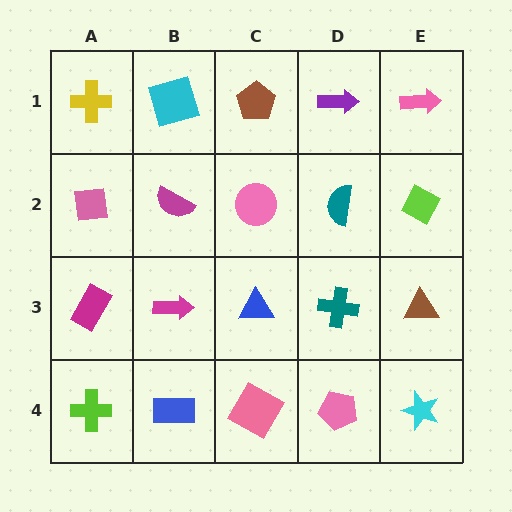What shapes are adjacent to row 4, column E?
A brown triangle (row 3, column E), a pink pentagon (row 4, column D).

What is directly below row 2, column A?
A magenta rectangle.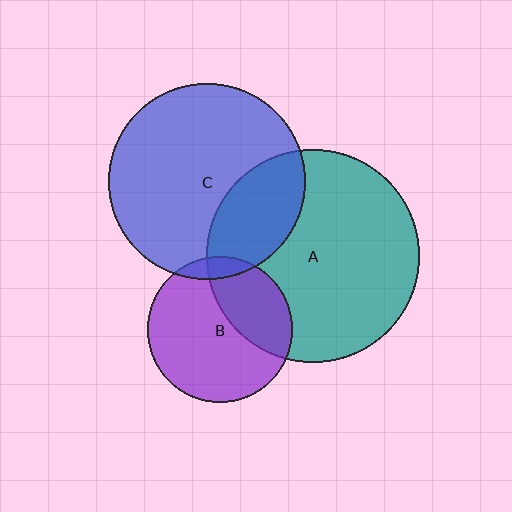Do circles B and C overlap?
Yes.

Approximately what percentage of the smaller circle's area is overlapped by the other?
Approximately 10%.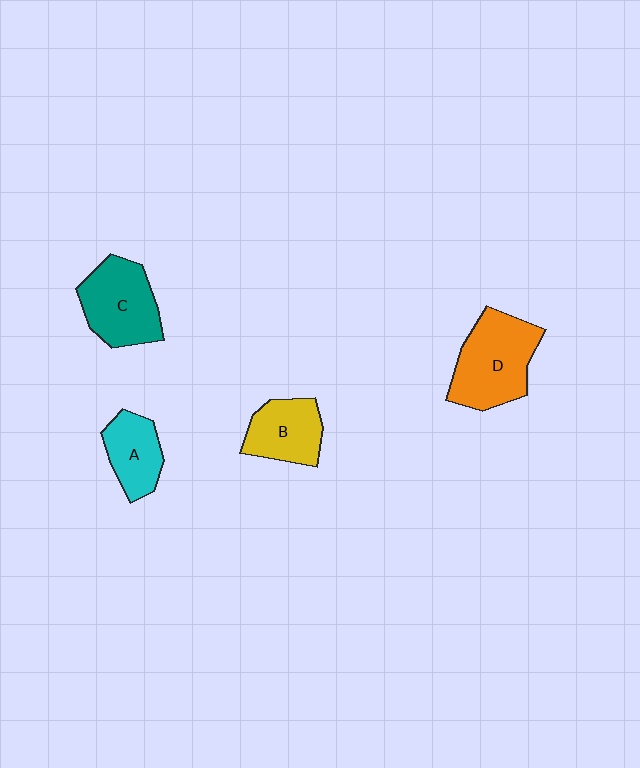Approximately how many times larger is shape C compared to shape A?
Approximately 1.4 times.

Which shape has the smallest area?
Shape A (cyan).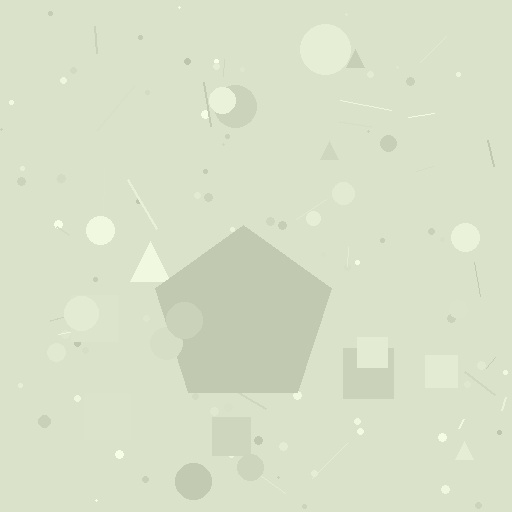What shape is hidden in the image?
A pentagon is hidden in the image.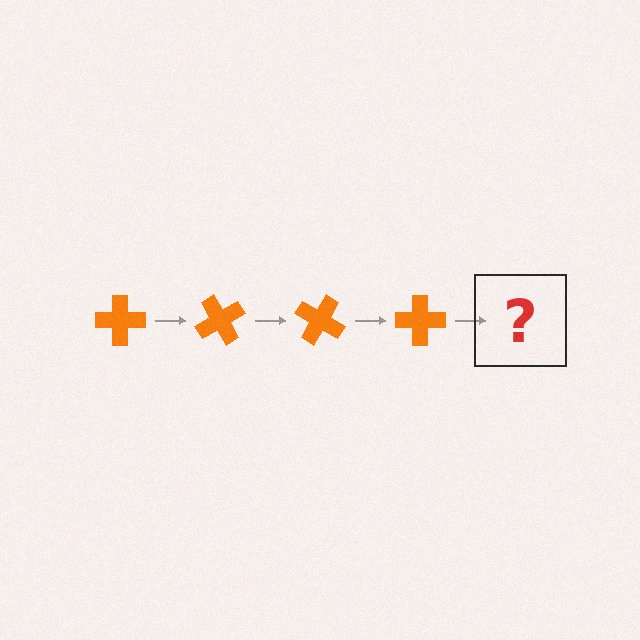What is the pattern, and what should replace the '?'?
The pattern is that the cross rotates 60 degrees each step. The '?' should be an orange cross rotated 240 degrees.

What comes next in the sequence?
The next element should be an orange cross rotated 240 degrees.